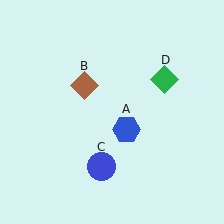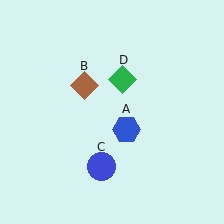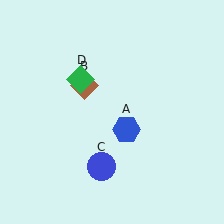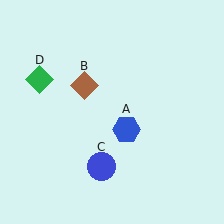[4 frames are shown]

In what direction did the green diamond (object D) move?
The green diamond (object D) moved left.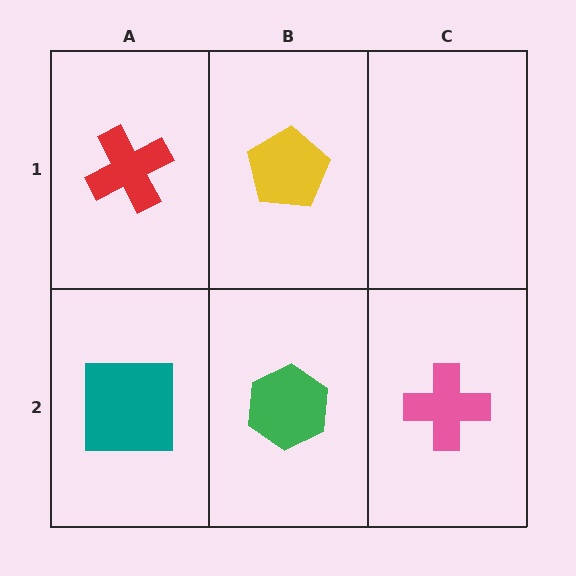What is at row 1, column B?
A yellow pentagon.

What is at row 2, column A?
A teal square.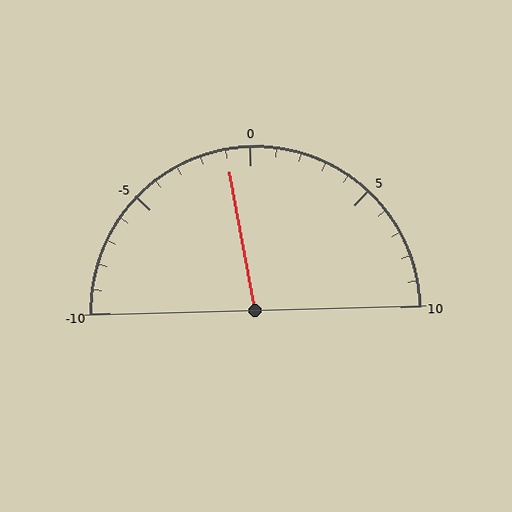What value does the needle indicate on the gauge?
The needle indicates approximately -1.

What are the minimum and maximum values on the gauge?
The gauge ranges from -10 to 10.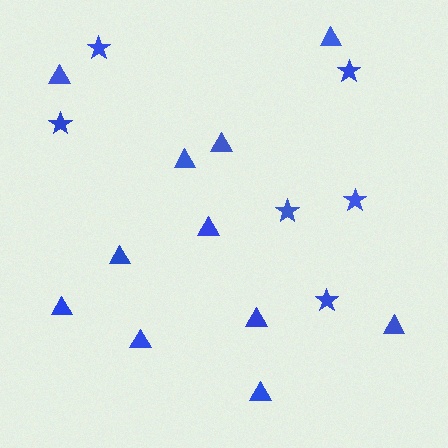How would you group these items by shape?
There are 2 groups: one group of triangles (11) and one group of stars (6).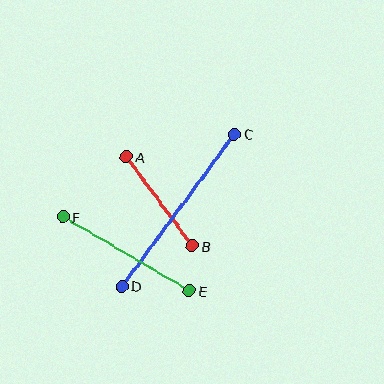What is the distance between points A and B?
The distance is approximately 111 pixels.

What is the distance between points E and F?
The distance is approximately 146 pixels.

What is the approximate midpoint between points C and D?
The midpoint is at approximately (178, 210) pixels.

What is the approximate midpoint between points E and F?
The midpoint is at approximately (126, 254) pixels.